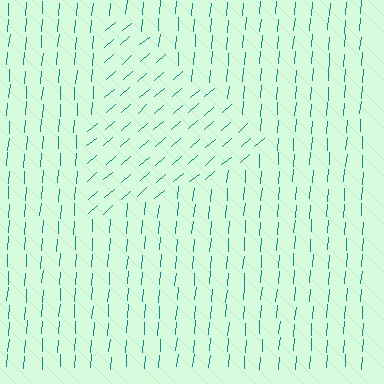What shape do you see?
I see a triangle.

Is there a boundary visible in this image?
Yes, there is a texture boundary formed by a change in line orientation.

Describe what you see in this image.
The image is filled with small teal line segments. A triangle region in the image has lines oriented differently from the surrounding lines, creating a visible texture boundary.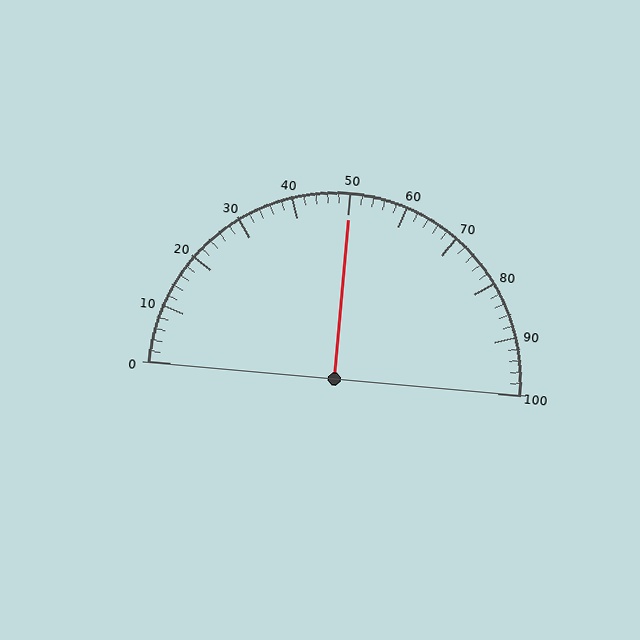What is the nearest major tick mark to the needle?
The nearest major tick mark is 50.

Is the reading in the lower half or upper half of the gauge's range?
The reading is in the upper half of the range (0 to 100).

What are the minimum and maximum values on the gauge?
The gauge ranges from 0 to 100.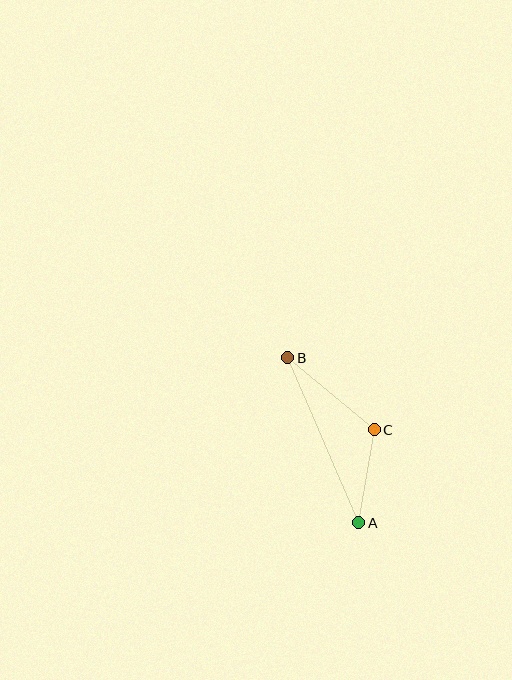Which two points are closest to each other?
Points A and C are closest to each other.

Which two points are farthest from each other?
Points A and B are farthest from each other.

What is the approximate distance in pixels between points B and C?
The distance between B and C is approximately 113 pixels.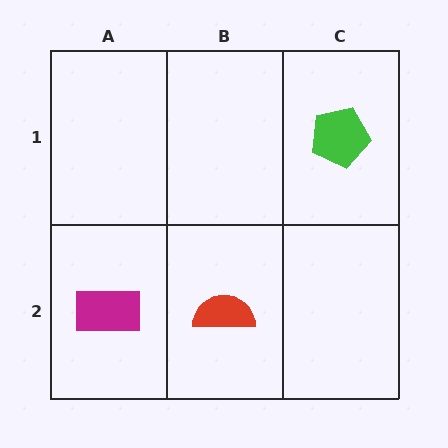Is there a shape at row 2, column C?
No, that cell is empty.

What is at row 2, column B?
A red semicircle.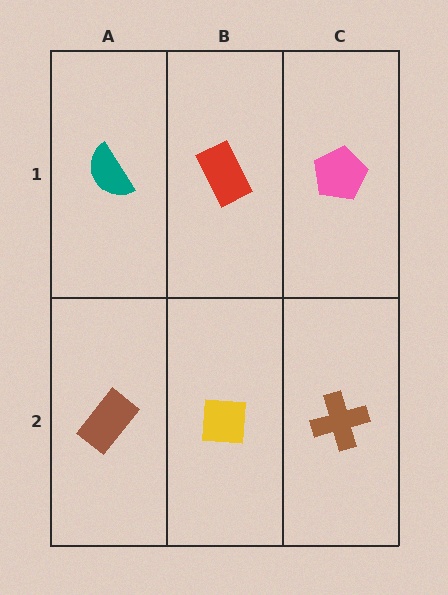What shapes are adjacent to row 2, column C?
A pink pentagon (row 1, column C), a yellow square (row 2, column B).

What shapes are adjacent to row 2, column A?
A teal semicircle (row 1, column A), a yellow square (row 2, column B).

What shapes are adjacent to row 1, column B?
A yellow square (row 2, column B), a teal semicircle (row 1, column A), a pink pentagon (row 1, column C).